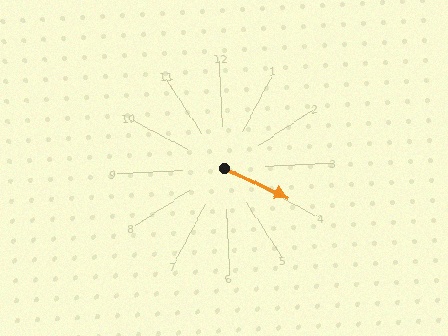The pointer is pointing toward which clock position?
Roughly 4 o'clock.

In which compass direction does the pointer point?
Southeast.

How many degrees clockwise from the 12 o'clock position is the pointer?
Approximately 118 degrees.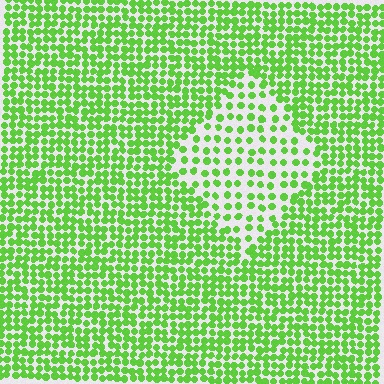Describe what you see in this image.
The image contains small lime elements arranged at two different densities. A diamond-shaped region is visible where the elements are less densely packed than the surrounding area.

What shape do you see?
I see a diamond.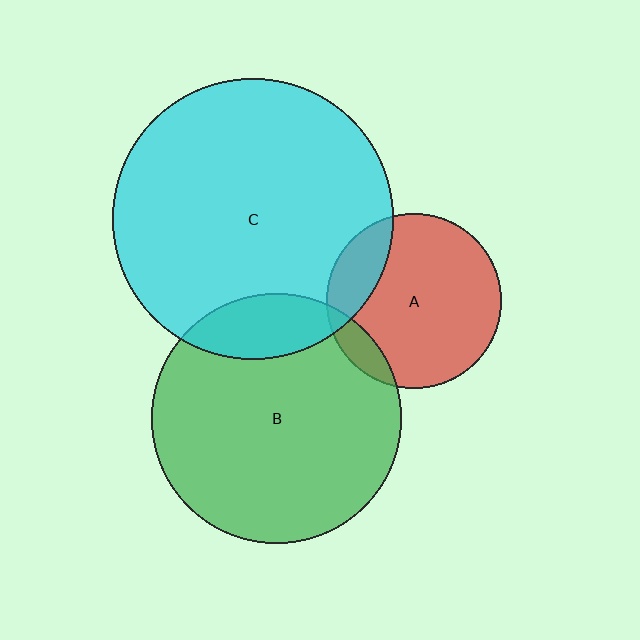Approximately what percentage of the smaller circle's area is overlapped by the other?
Approximately 15%.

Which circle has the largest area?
Circle C (cyan).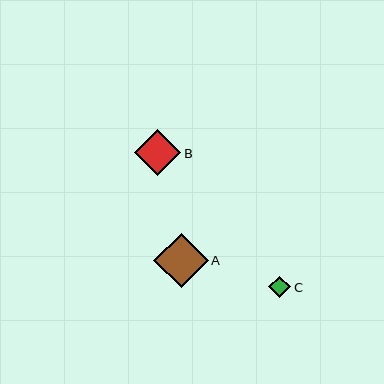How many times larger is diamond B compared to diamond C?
Diamond B is approximately 2.1 times the size of diamond C.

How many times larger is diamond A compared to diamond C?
Diamond A is approximately 2.5 times the size of diamond C.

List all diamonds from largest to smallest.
From largest to smallest: A, B, C.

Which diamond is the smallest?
Diamond C is the smallest with a size of approximately 22 pixels.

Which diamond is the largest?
Diamond A is the largest with a size of approximately 54 pixels.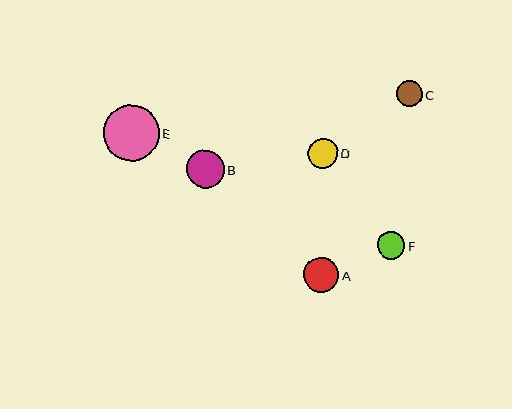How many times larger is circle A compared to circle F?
Circle A is approximately 1.3 times the size of circle F.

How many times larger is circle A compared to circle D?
Circle A is approximately 1.2 times the size of circle D.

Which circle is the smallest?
Circle C is the smallest with a size of approximately 26 pixels.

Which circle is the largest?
Circle E is the largest with a size of approximately 55 pixels.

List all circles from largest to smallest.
From largest to smallest: E, B, A, D, F, C.